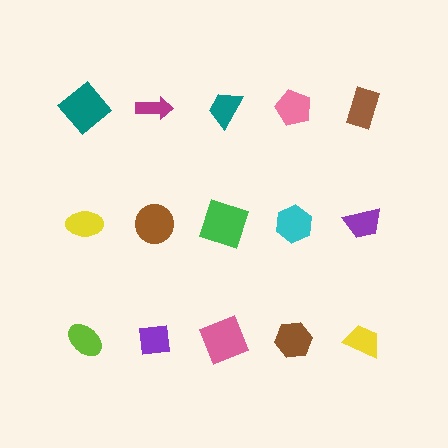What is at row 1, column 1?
A teal diamond.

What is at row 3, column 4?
A brown hexagon.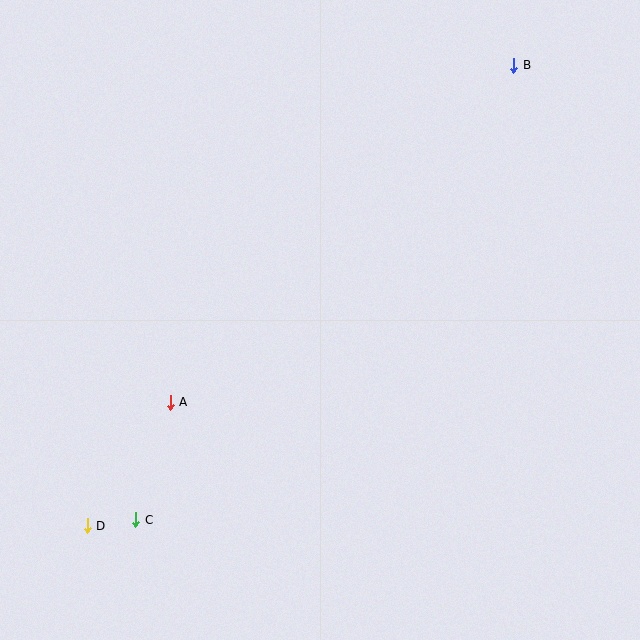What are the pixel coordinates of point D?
Point D is at (87, 526).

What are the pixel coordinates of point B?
Point B is at (514, 65).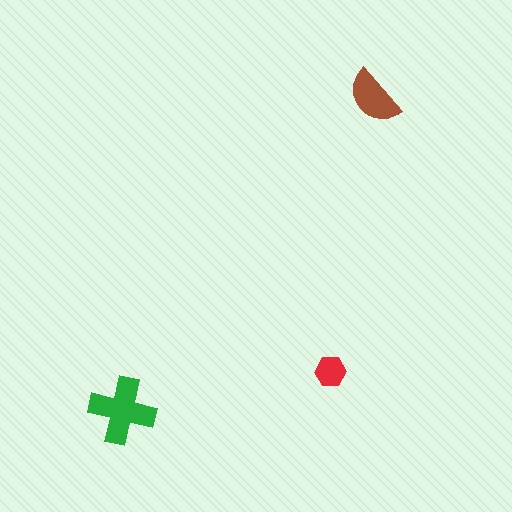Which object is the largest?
The green cross.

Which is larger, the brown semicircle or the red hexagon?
The brown semicircle.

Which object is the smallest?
The red hexagon.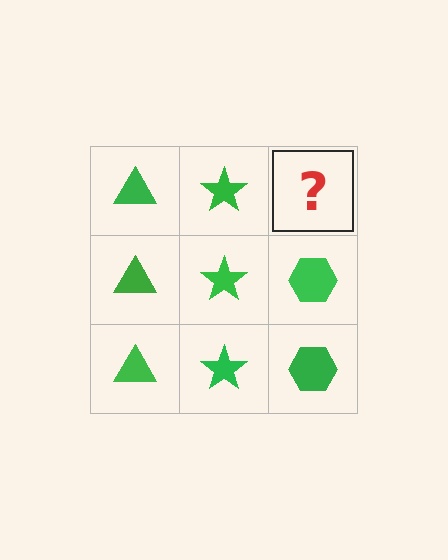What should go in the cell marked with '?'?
The missing cell should contain a green hexagon.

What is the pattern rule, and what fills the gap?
The rule is that each column has a consistent shape. The gap should be filled with a green hexagon.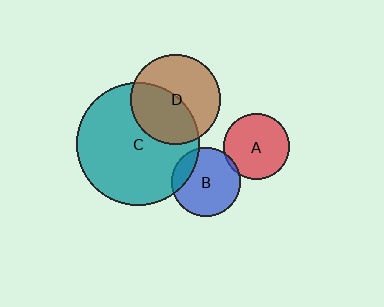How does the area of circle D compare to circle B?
Approximately 1.7 times.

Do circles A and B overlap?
Yes.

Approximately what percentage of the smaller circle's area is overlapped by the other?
Approximately 5%.